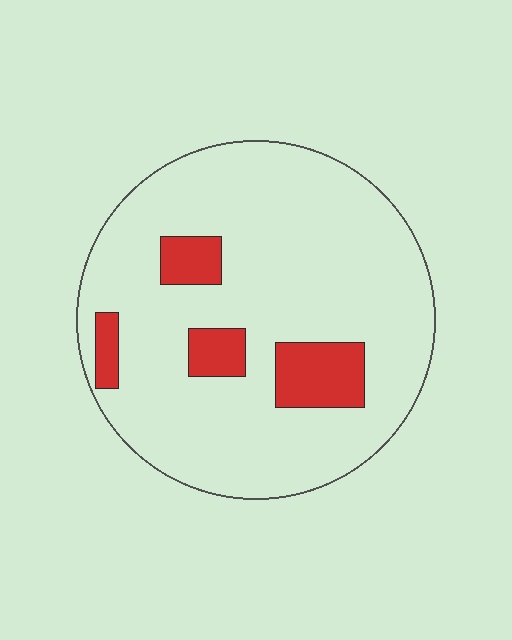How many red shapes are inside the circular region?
4.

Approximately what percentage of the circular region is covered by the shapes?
Approximately 15%.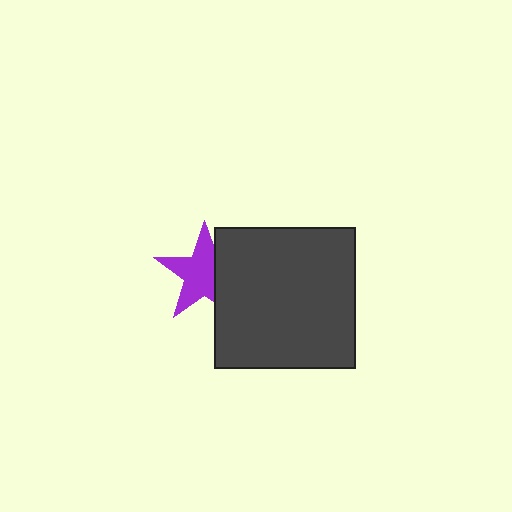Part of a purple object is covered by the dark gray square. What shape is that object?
It is a star.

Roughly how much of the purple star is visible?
Most of it is visible (roughly 67%).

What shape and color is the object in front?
The object in front is a dark gray square.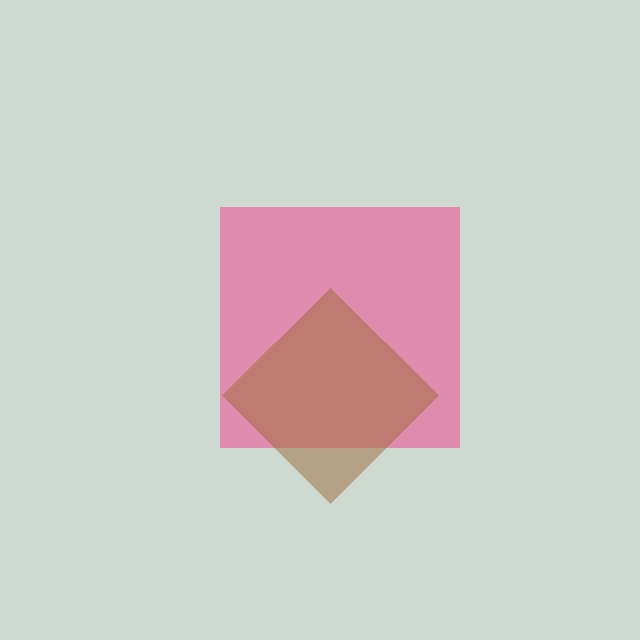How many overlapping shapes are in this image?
There are 2 overlapping shapes in the image.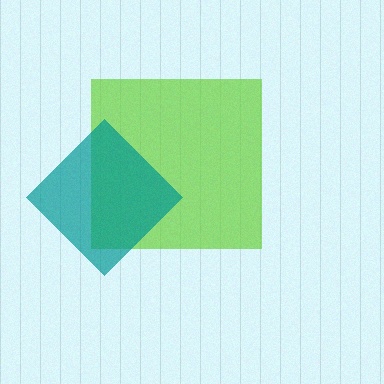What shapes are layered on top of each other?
The layered shapes are: a lime square, a teal diamond.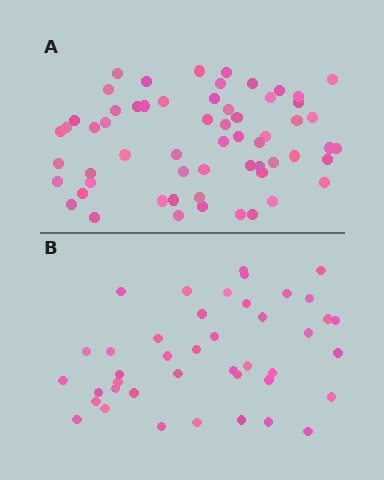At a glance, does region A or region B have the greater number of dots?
Region A (the top region) has more dots.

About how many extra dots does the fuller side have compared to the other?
Region A has approximately 20 more dots than region B.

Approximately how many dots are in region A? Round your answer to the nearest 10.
About 60 dots.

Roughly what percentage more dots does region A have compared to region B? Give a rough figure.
About 45% more.